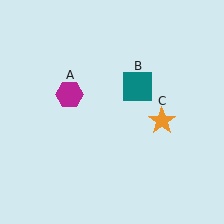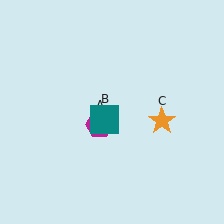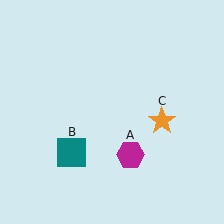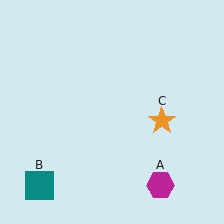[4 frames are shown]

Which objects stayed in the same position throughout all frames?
Orange star (object C) remained stationary.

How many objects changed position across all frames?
2 objects changed position: magenta hexagon (object A), teal square (object B).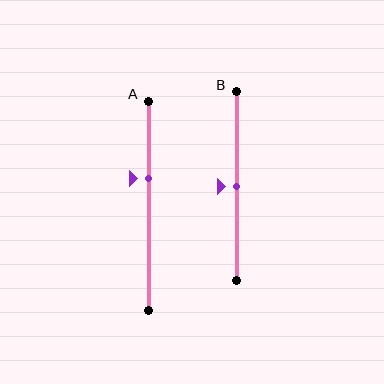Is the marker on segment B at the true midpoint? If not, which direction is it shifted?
Yes, the marker on segment B is at the true midpoint.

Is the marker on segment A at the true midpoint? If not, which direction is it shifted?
No, the marker on segment A is shifted upward by about 13% of the segment length.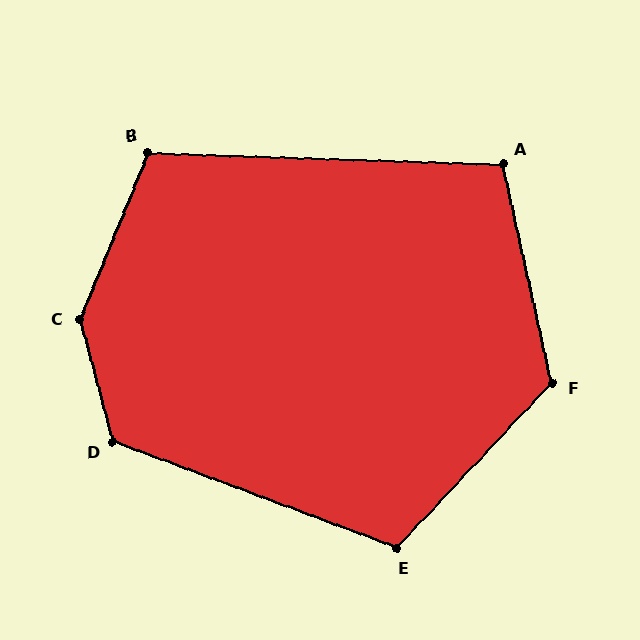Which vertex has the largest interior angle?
C, at approximately 143 degrees.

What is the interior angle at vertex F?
Approximately 124 degrees (obtuse).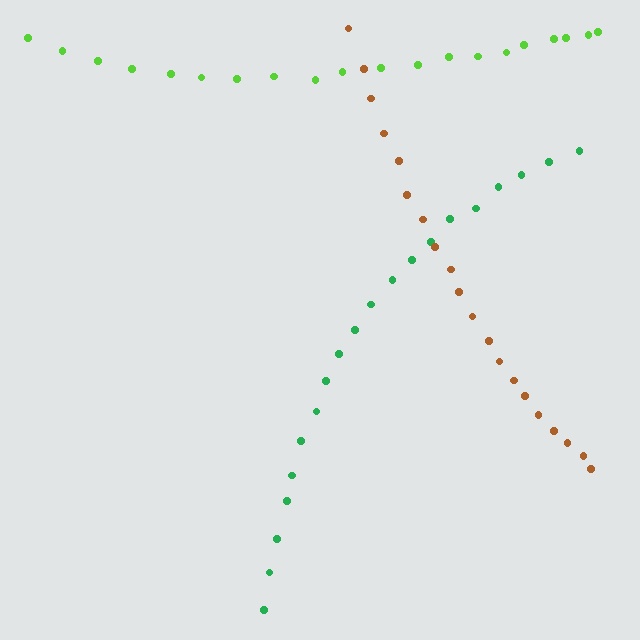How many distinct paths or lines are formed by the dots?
There are 3 distinct paths.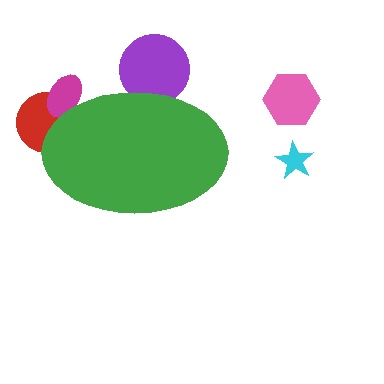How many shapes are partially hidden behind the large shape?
3 shapes are partially hidden.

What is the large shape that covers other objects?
A green ellipse.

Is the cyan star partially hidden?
No, the cyan star is fully visible.